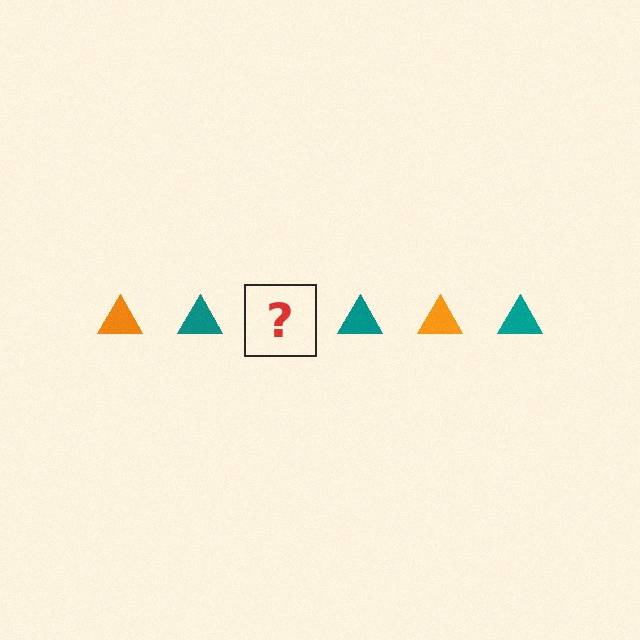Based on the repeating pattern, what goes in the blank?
The blank should be an orange triangle.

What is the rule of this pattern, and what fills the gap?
The rule is that the pattern cycles through orange, teal triangles. The gap should be filled with an orange triangle.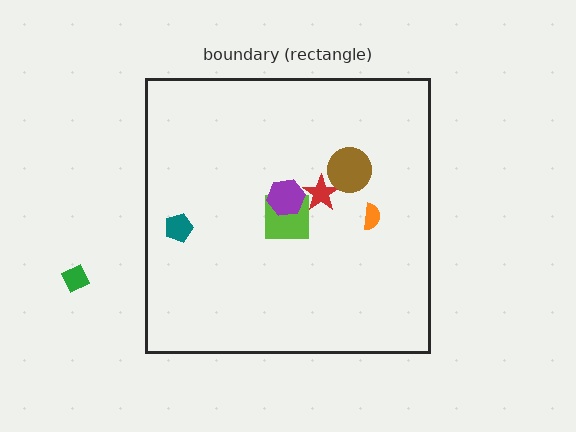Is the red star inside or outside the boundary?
Inside.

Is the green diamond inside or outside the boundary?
Outside.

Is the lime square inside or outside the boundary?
Inside.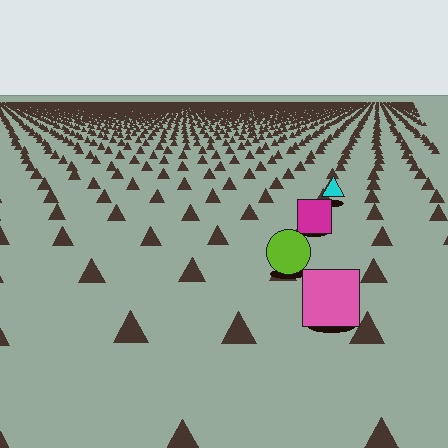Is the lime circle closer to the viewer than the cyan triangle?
Yes. The lime circle is closer — you can tell from the texture gradient: the ground texture is coarser near it.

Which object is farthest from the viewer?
The cyan triangle is farthest from the viewer. It appears smaller and the ground texture around it is denser.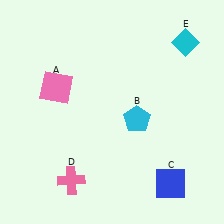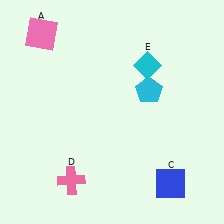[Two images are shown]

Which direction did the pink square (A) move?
The pink square (A) moved up.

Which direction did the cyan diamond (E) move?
The cyan diamond (E) moved left.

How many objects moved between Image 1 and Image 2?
3 objects moved between the two images.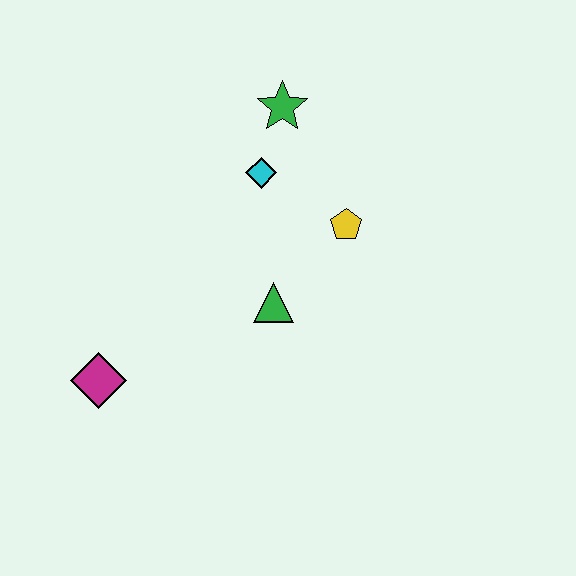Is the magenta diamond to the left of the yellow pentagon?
Yes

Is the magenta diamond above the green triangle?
No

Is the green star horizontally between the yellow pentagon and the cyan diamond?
Yes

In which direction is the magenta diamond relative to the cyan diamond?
The magenta diamond is below the cyan diamond.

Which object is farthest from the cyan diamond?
The magenta diamond is farthest from the cyan diamond.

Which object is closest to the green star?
The cyan diamond is closest to the green star.